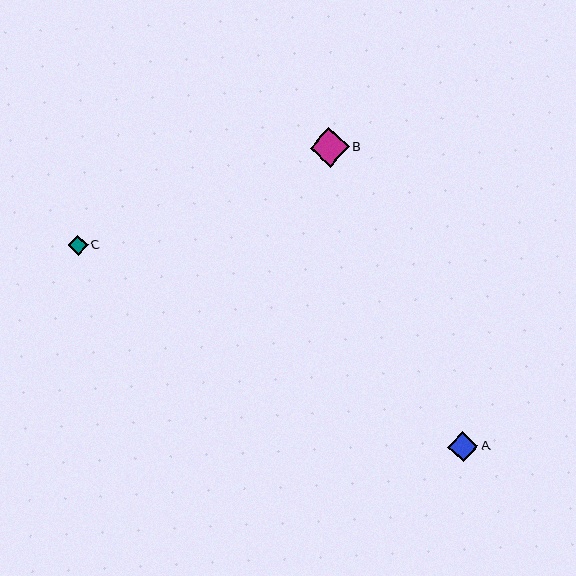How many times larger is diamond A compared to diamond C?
Diamond A is approximately 1.5 times the size of diamond C.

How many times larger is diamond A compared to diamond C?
Diamond A is approximately 1.5 times the size of diamond C.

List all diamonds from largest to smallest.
From largest to smallest: B, A, C.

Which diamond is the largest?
Diamond B is the largest with a size of approximately 39 pixels.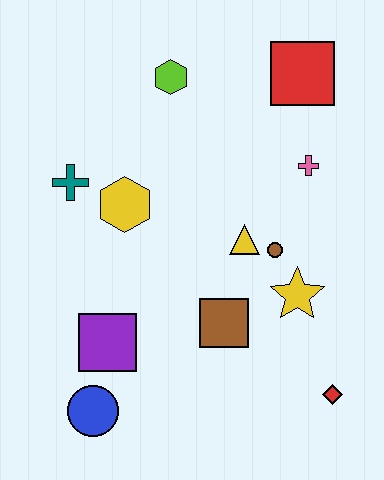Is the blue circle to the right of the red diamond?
No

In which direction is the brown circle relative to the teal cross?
The brown circle is to the right of the teal cross.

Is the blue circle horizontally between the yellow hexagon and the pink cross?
No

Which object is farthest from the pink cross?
The blue circle is farthest from the pink cross.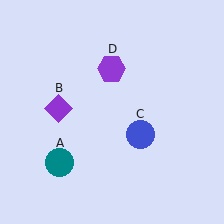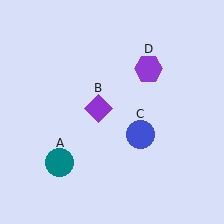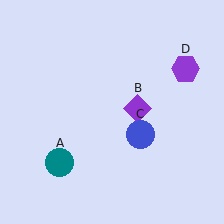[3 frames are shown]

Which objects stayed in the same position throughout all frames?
Teal circle (object A) and blue circle (object C) remained stationary.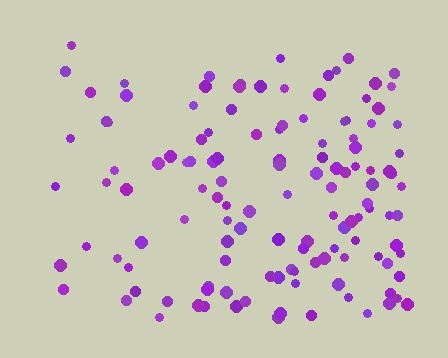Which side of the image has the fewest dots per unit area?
The left.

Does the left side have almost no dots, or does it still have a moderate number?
Still a moderate number, just noticeably fewer than the right.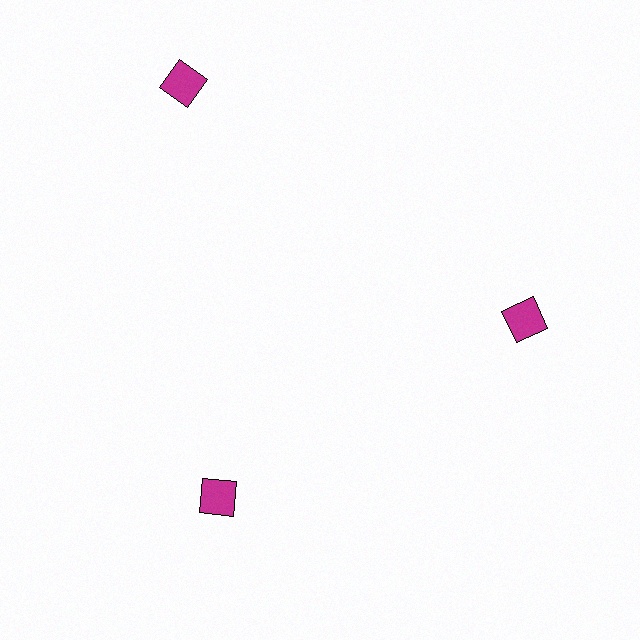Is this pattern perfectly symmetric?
No. The 3 magenta squares are arranged in a ring, but one element near the 11 o'clock position is pushed outward from the center, breaking the 3-fold rotational symmetry.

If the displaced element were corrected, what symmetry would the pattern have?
It would have 3-fold rotational symmetry — the pattern would map onto itself every 120 degrees.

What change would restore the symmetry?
The symmetry would be restored by moving it inward, back onto the ring so that all 3 squares sit at equal angles and equal distance from the center.